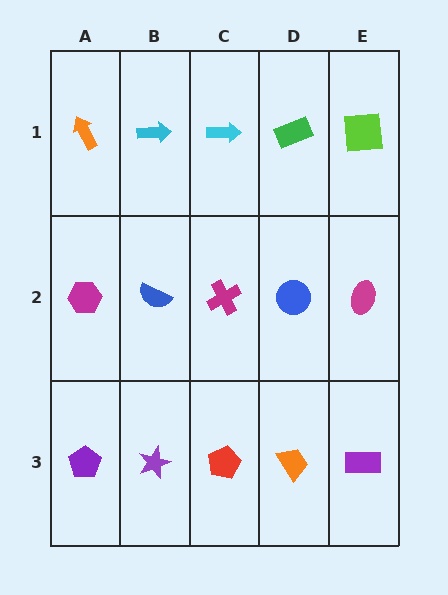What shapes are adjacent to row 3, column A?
A magenta hexagon (row 2, column A), a purple star (row 3, column B).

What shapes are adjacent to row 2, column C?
A cyan arrow (row 1, column C), a red pentagon (row 3, column C), a blue semicircle (row 2, column B), a blue circle (row 2, column D).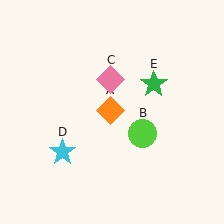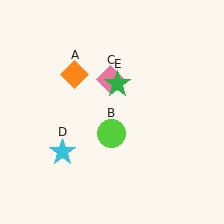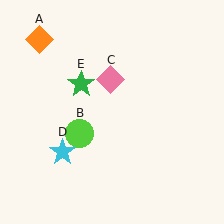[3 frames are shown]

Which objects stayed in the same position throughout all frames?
Pink diamond (object C) and cyan star (object D) remained stationary.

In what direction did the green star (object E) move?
The green star (object E) moved left.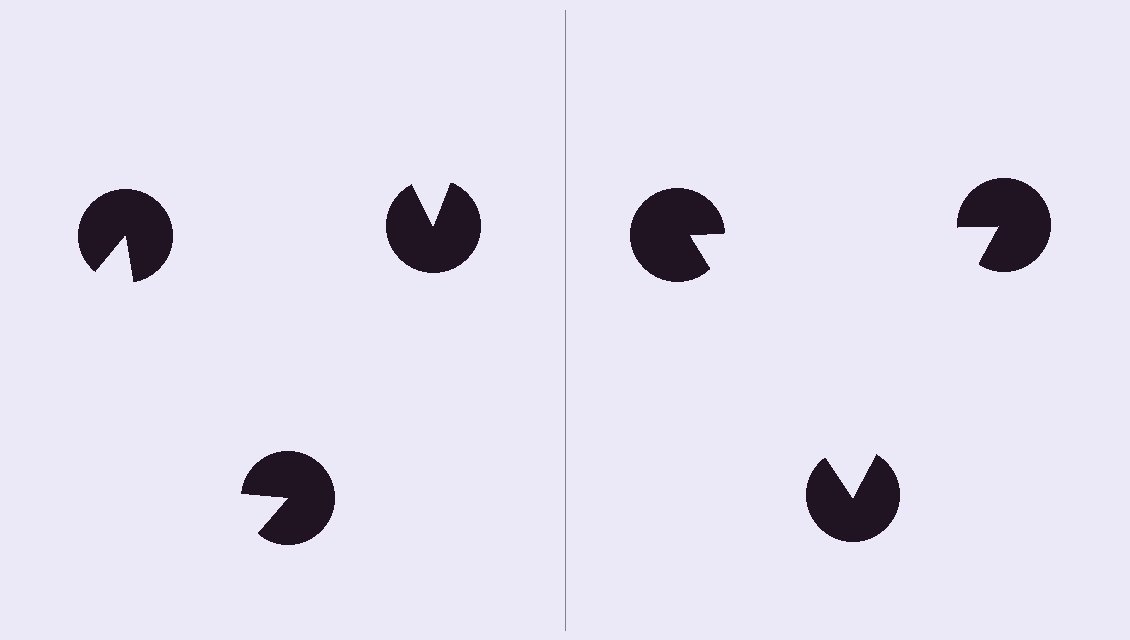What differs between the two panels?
The pac-man discs are positioned identically on both sides; only the wedge orientations differ. On the right they align to a triangle; on the left they are misaligned.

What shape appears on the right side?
An illusory triangle.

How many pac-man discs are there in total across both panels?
6 — 3 on each side.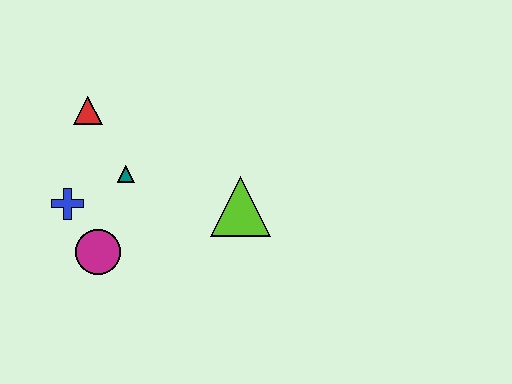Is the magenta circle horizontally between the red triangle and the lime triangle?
Yes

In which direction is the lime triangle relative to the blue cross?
The lime triangle is to the right of the blue cross.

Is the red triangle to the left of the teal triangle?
Yes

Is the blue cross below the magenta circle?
No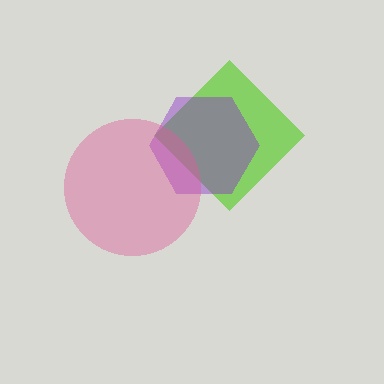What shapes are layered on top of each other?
The layered shapes are: a lime diamond, a purple hexagon, a pink circle.